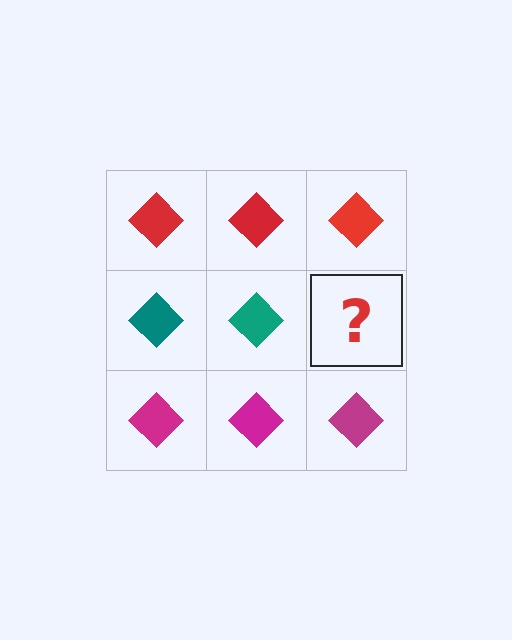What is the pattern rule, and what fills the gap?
The rule is that each row has a consistent color. The gap should be filled with a teal diamond.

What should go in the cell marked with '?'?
The missing cell should contain a teal diamond.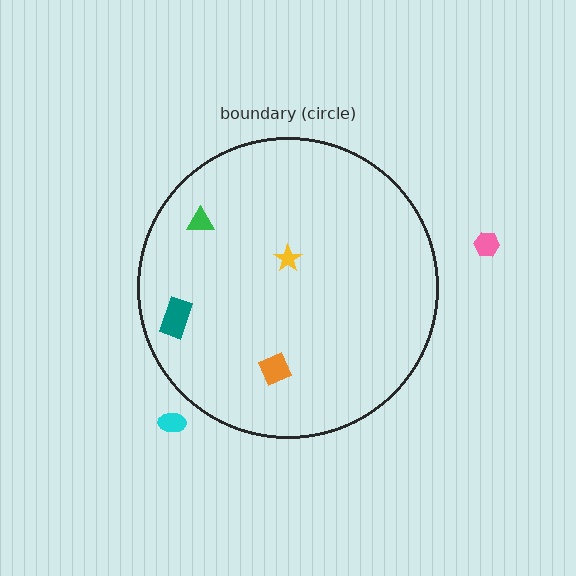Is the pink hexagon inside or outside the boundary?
Outside.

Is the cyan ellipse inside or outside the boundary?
Outside.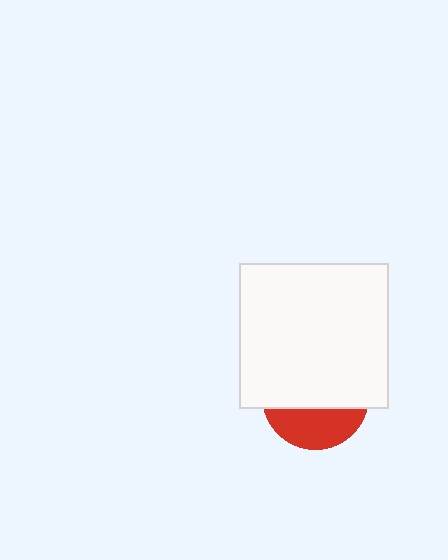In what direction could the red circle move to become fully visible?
The red circle could move down. That would shift it out from behind the white rectangle entirely.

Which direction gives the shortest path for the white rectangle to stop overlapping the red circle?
Moving up gives the shortest separation.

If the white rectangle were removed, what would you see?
You would see the complete red circle.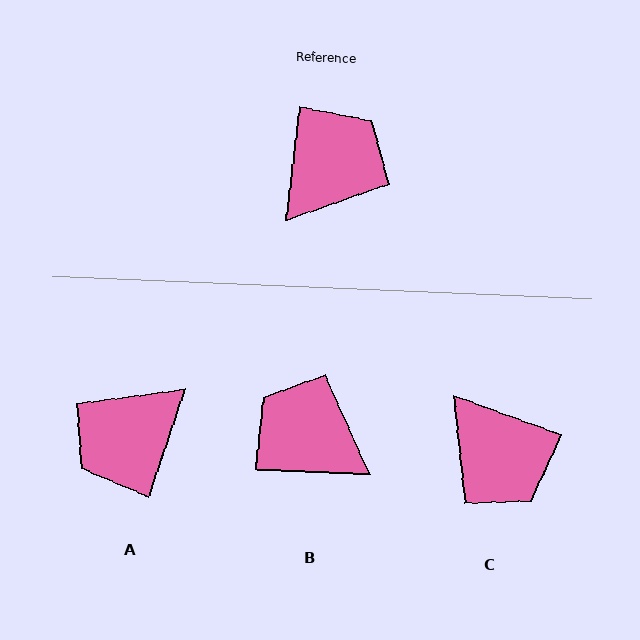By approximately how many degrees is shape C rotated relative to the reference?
Approximately 103 degrees clockwise.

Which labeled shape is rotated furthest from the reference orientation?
A, about 168 degrees away.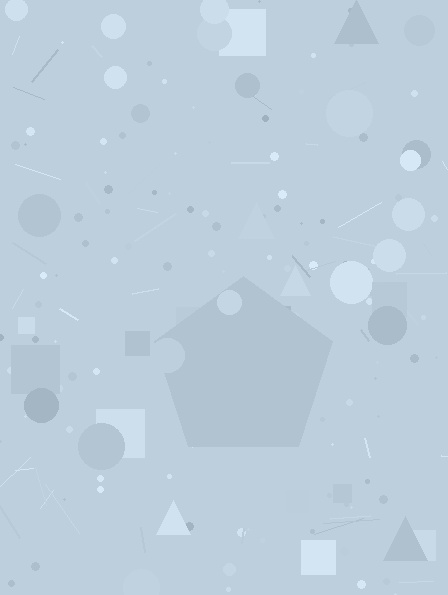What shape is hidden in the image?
A pentagon is hidden in the image.